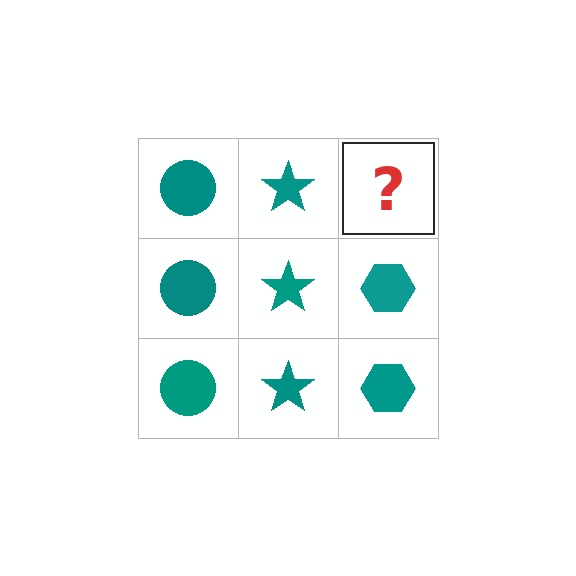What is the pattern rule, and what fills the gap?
The rule is that each column has a consistent shape. The gap should be filled with a teal hexagon.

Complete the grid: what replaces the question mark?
The question mark should be replaced with a teal hexagon.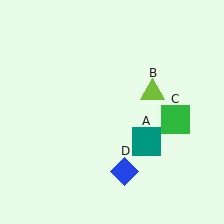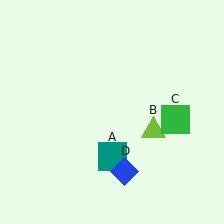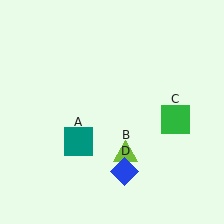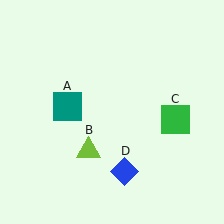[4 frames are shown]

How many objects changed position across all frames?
2 objects changed position: teal square (object A), lime triangle (object B).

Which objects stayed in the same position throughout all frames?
Green square (object C) and blue diamond (object D) remained stationary.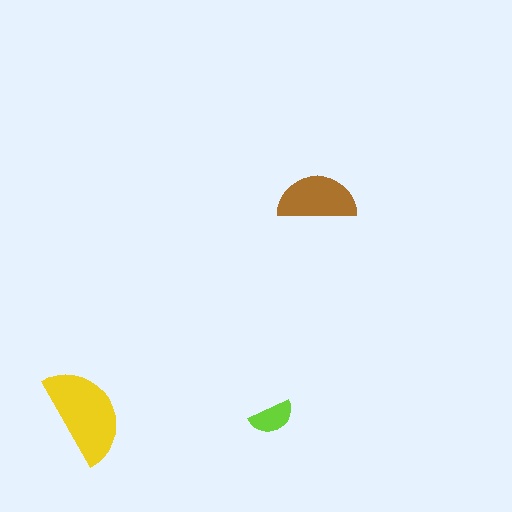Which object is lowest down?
The lime semicircle is bottommost.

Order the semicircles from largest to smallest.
the yellow one, the brown one, the lime one.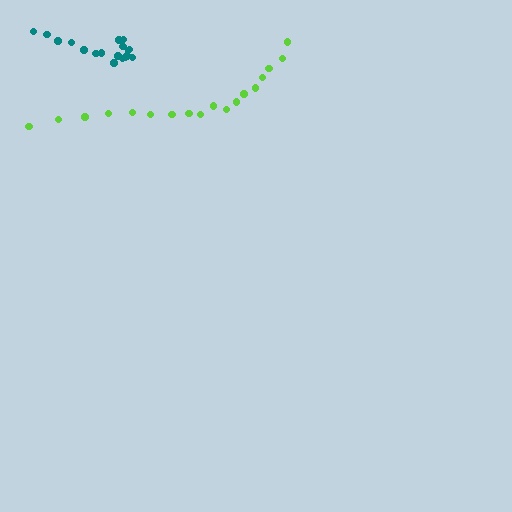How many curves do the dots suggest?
There are 2 distinct paths.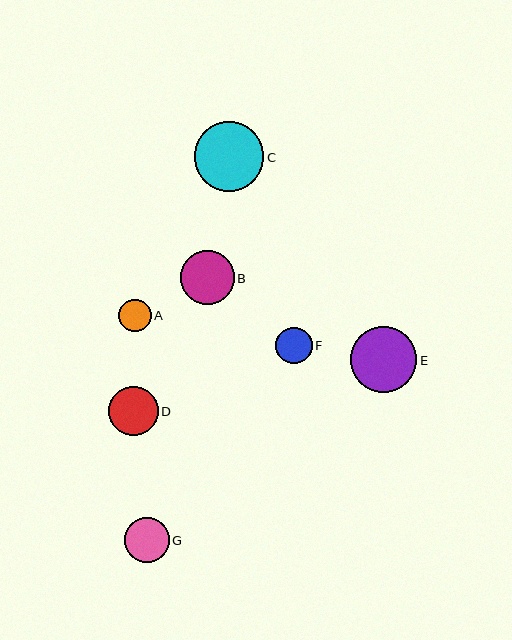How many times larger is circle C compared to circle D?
Circle C is approximately 1.4 times the size of circle D.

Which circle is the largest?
Circle C is the largest with a size of approximately 70 pixels.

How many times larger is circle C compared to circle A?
Circle C is approximately 2.1 times the size of circle A.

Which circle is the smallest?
Circle A is the smallest with a size of approximately 33 pixels.